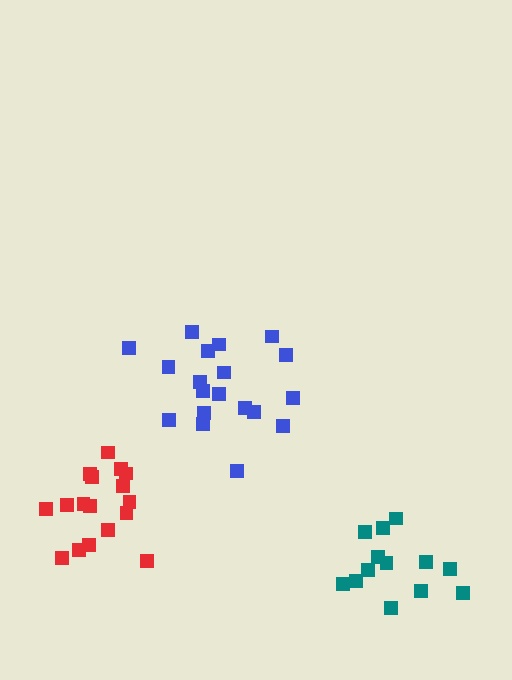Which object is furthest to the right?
The teal cluster is rightmost.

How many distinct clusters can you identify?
There are 3 distinct clusters.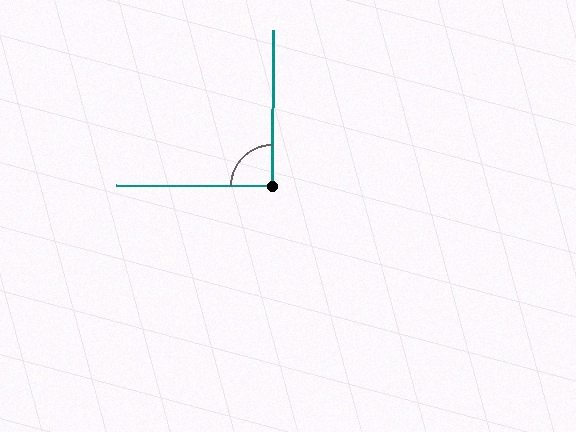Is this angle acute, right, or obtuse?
It is approximately a right angle.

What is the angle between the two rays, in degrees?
Approximately 90 degrees.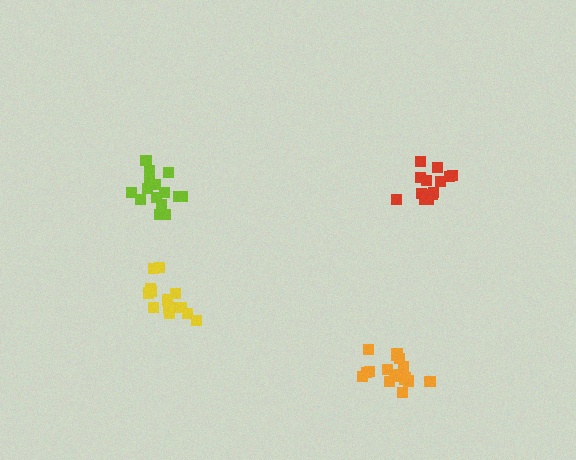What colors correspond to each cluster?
The clusters are colored: yellow, orange, red, lime.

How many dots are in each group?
Group 1: 14 dots, Group 2: 18 dots, Group 3: 13 dots, Group 4: 16 dots (61 total).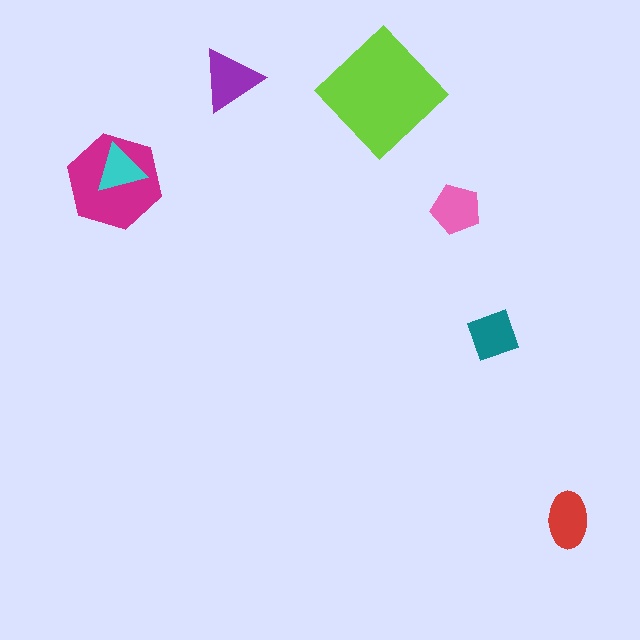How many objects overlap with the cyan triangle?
1 object overlaps with the cyan triangle.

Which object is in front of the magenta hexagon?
The cyan triangle is in front of the magenta hexagon.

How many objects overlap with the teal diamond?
0 objects overlap with the teal diamond.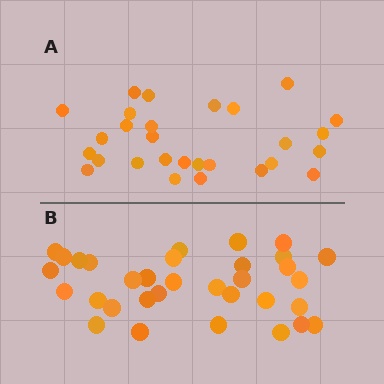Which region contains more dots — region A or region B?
Region B (the bottom region) has more dots.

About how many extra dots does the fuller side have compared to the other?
Region B has about 5 more dots than region A.